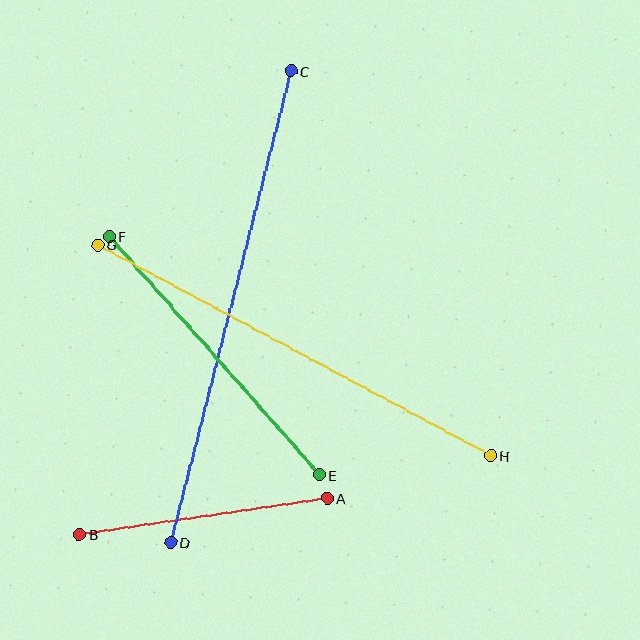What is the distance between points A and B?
The distance is approximately 250 pixels.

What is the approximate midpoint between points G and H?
The midpoint is at approximately (294, 350) pixels.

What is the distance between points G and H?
The distance is approximately 446 pixels.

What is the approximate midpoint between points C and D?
The midpoint is at approximately (231, 307) pixels.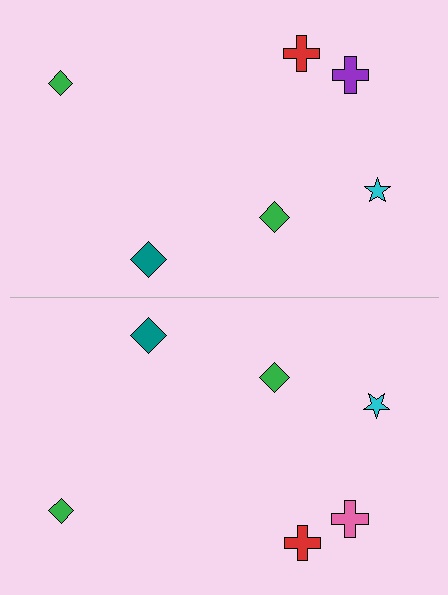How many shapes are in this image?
There are 12 shapes in this image.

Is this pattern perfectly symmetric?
No, the pattern is not perfectly symmetric. The pink cross on the bottom side breaks the symmetry — its mirror counterpart is purple.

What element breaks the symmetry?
The pink cross on the bottom side breaks the symmetry — its mirror counterpart is purple.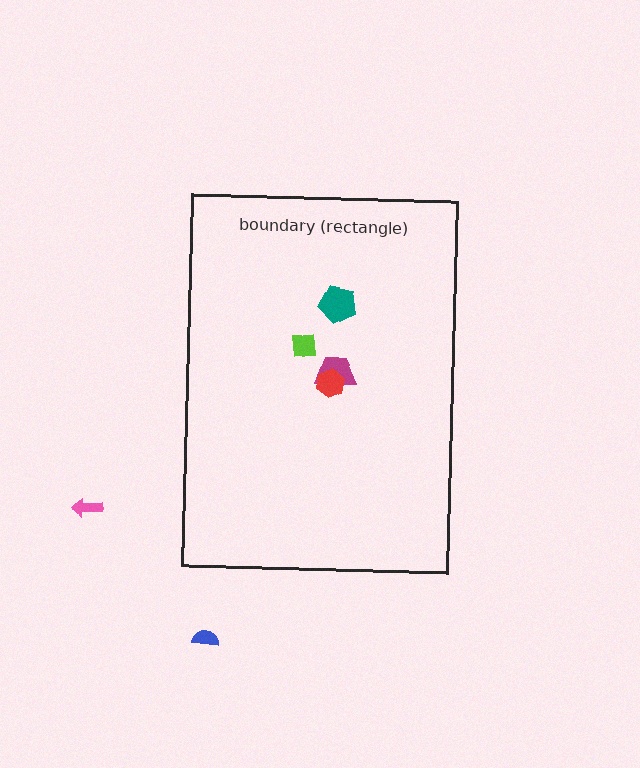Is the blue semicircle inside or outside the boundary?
Outside.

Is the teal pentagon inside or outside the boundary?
Inside.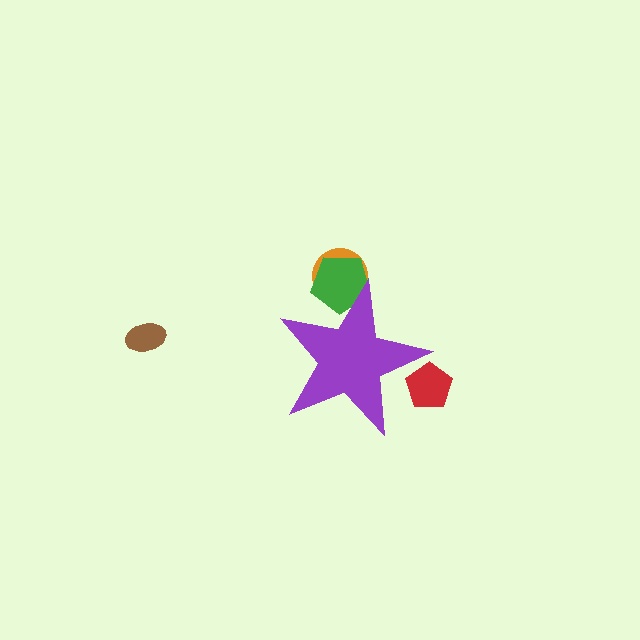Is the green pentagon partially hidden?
Yes, the green pentagon is partially hidden behind the purple star.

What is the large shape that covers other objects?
A purple star.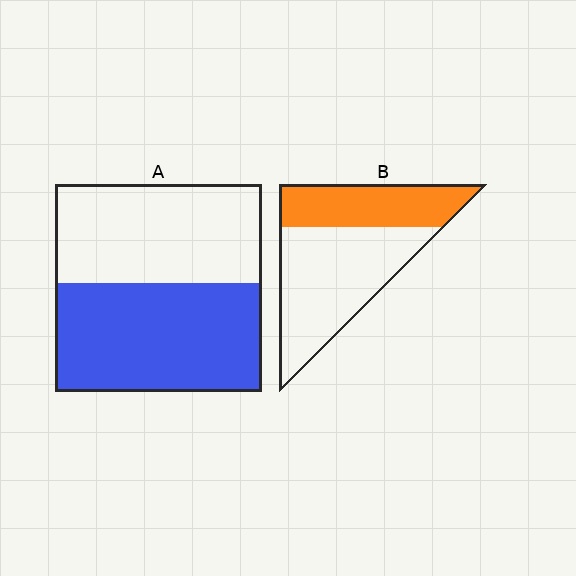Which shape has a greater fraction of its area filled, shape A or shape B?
Shape A.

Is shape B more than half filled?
No.